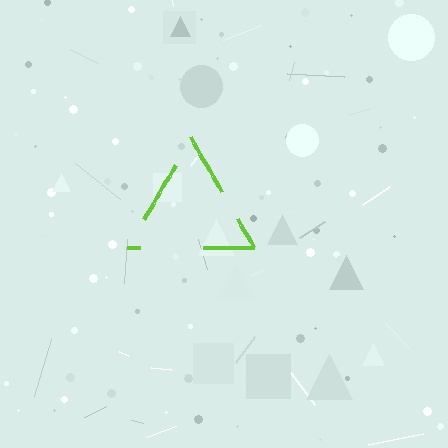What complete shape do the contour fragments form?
The contour fragments form a triangle.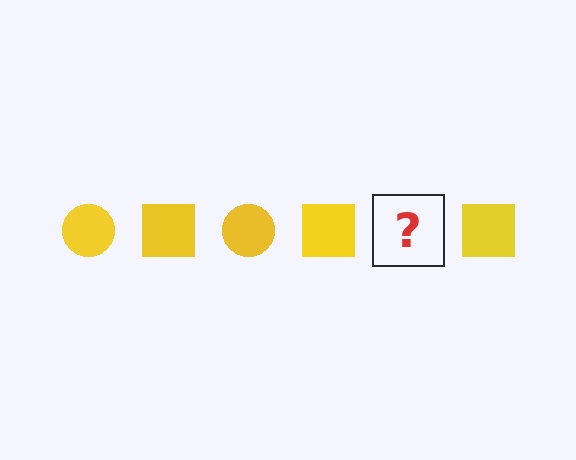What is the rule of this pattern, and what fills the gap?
The rule is that the pattern cycles through circle, square shapes in yellow. The gap should be filled with a yellow circle.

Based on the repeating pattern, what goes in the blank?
The blank should be a yellow circle.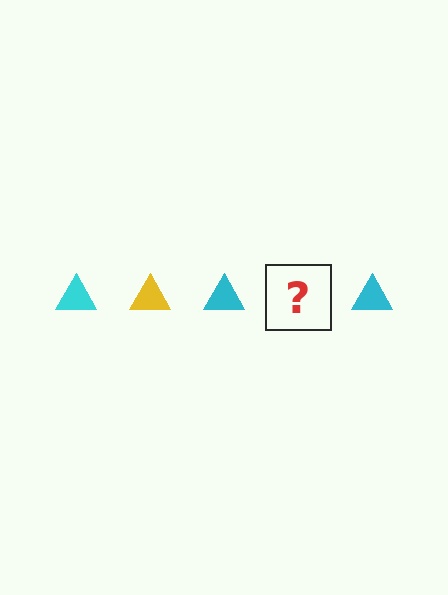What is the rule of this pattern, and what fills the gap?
The rule is that the pattern cycles through cyan, yellow triangles. The gap should be filled with a yellow triangle.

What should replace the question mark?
The question mark should be replaced with a yellow triangle.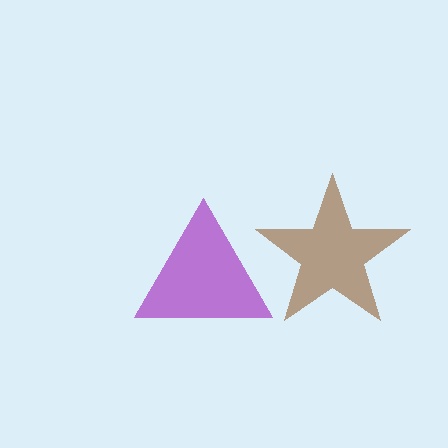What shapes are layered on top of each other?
The layered shapes are: a brown star, a purple triangle.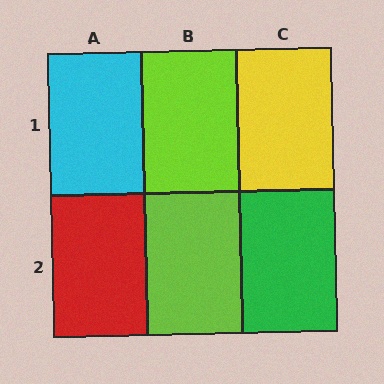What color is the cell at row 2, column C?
Green.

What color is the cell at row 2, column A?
Red.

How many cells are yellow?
1 cell is yellow.